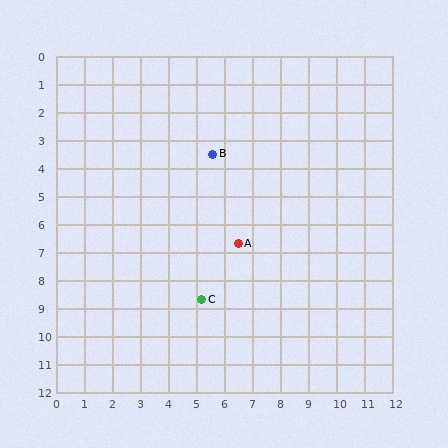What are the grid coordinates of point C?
Point C is at approximately (5.2, 8.7).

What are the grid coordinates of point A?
Point A is at approximately (6.5, 6.7).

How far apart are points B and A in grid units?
Points B and A are about 3.3 grid units apart.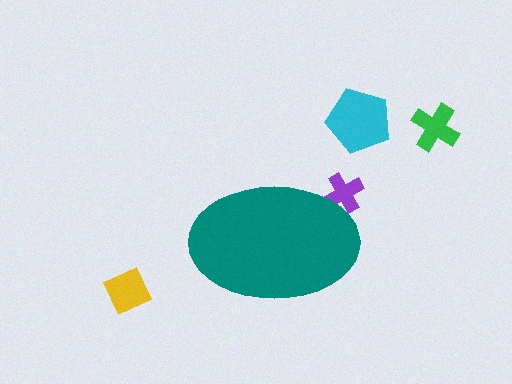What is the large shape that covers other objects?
A teal ellipse.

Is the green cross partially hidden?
No, the green cross is fully visible.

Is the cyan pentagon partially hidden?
No, the cyan pentagon is fully visible.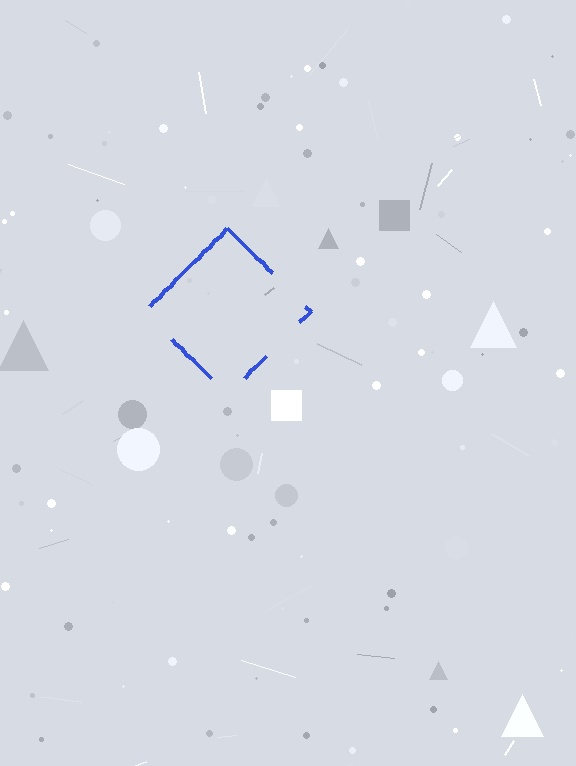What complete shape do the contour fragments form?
The contour fragments form a diamond.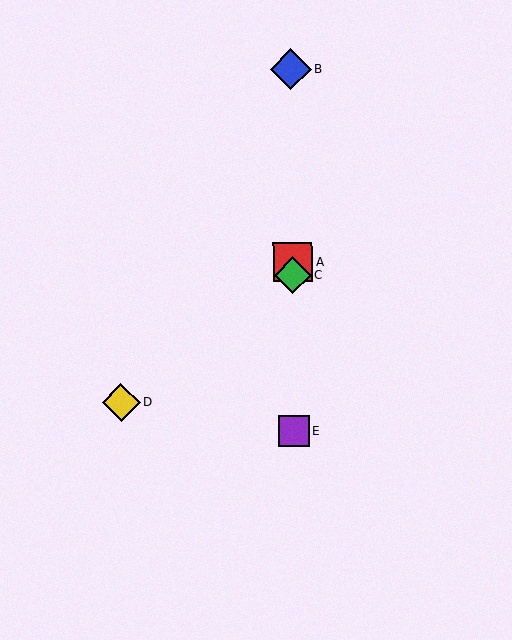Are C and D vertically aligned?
No, C is at x≈293 and D is at x≈121.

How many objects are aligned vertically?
4 objects (A, B, C, E) are aligned vertically.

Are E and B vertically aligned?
Yes, both are at x≈294.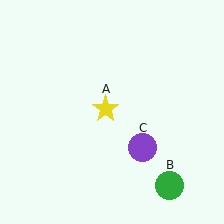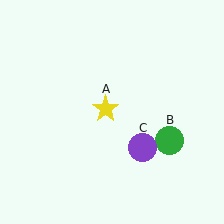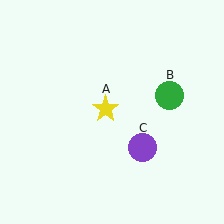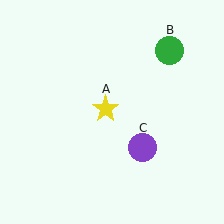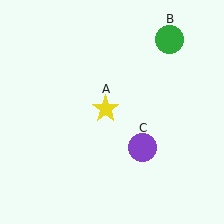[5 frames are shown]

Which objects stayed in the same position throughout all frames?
Yellow star (object A) and purple circle (object C) remained stationary.